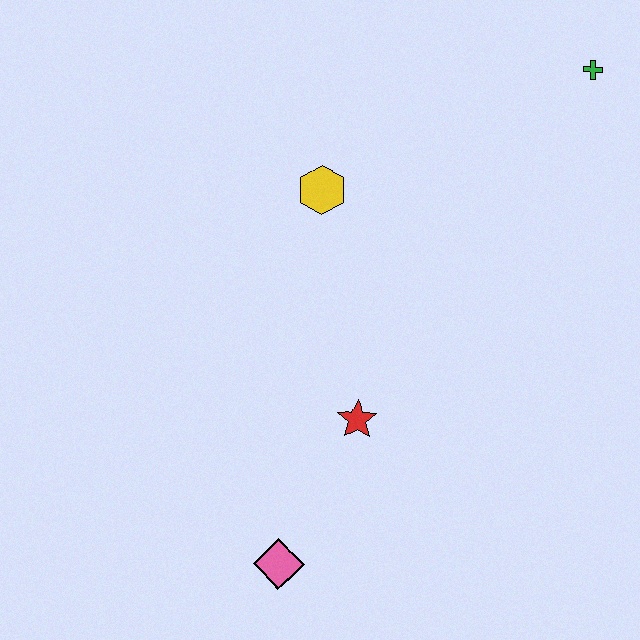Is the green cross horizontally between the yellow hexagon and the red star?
No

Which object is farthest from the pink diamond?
The green cross is farthest from the pink diamond.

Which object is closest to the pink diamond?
The red star is closest to the pink diamond.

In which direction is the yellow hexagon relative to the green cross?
The yellow hexagon is to the left of the green cross.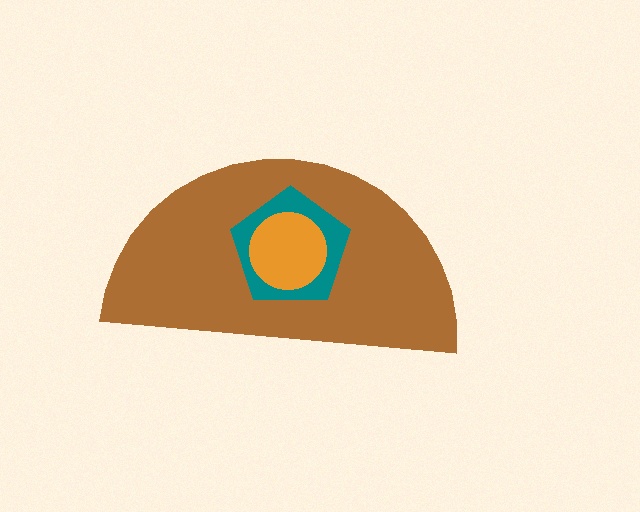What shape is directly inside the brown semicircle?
The teal pentagon.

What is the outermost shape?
The brown semicircle.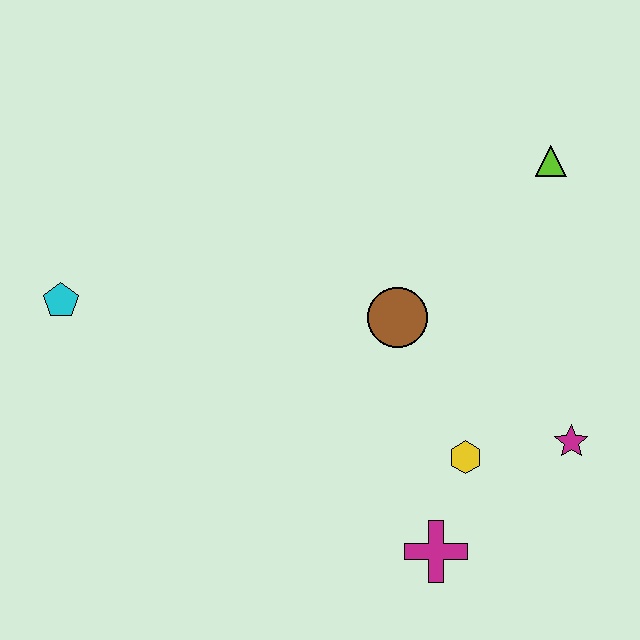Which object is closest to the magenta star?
The yellow hexagon is closest to the magenta star.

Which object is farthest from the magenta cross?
The cyan pentagon is farthest from the magenta cross.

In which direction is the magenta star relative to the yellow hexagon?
The magenta star is to the right of the yellow hexagon.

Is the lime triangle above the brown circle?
Yes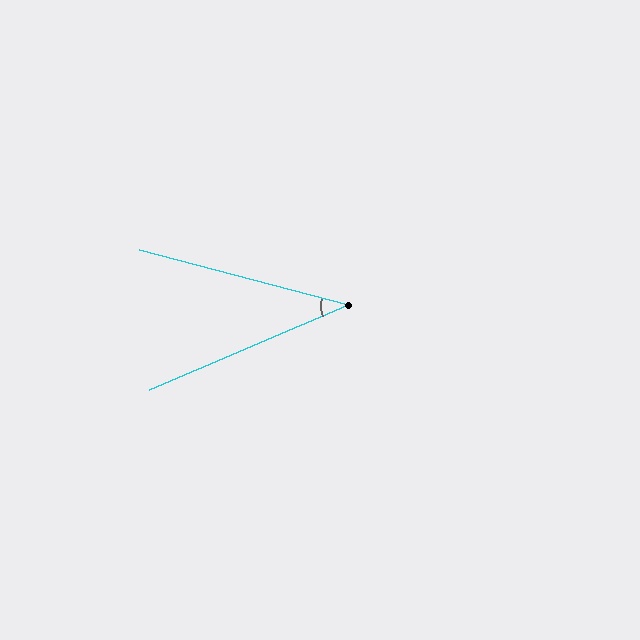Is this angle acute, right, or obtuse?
It is acute.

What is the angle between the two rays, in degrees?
Approximately 38 degrees.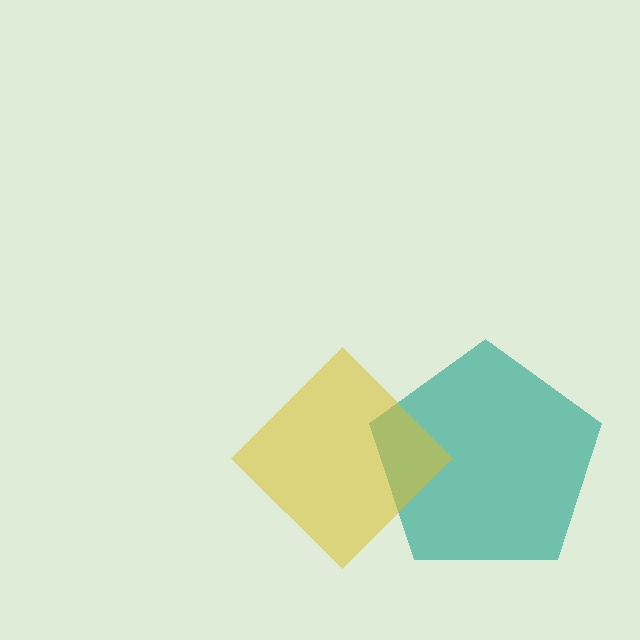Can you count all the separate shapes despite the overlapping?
Yes, there are 2 separate shapes.